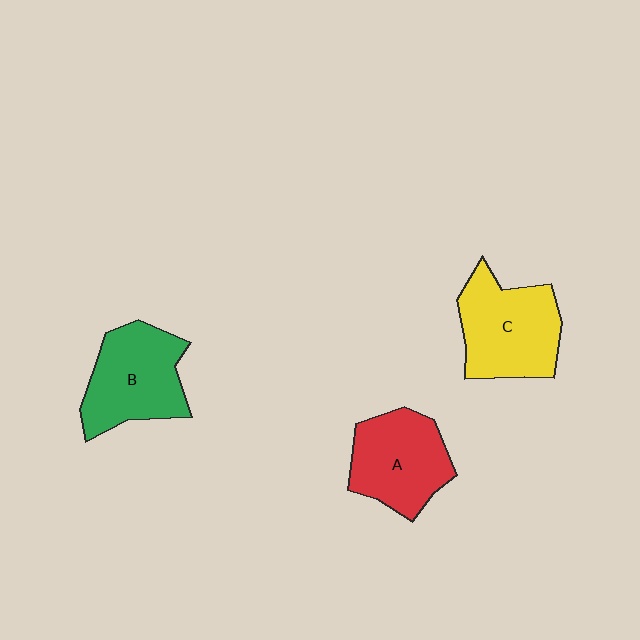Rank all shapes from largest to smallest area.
From largest to smallest: C (yellow), B (green), A (red).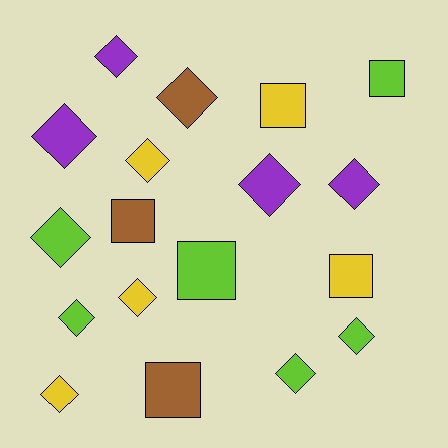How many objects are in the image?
There are 18 objects.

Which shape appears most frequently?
Diamond, with 12 objects.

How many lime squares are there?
There are 2 lime squares.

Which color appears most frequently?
Lime, with 6 objects.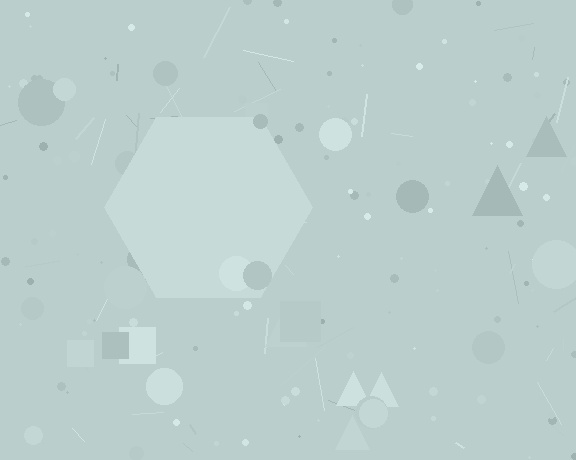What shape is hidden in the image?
A hexagon is hidden in the image.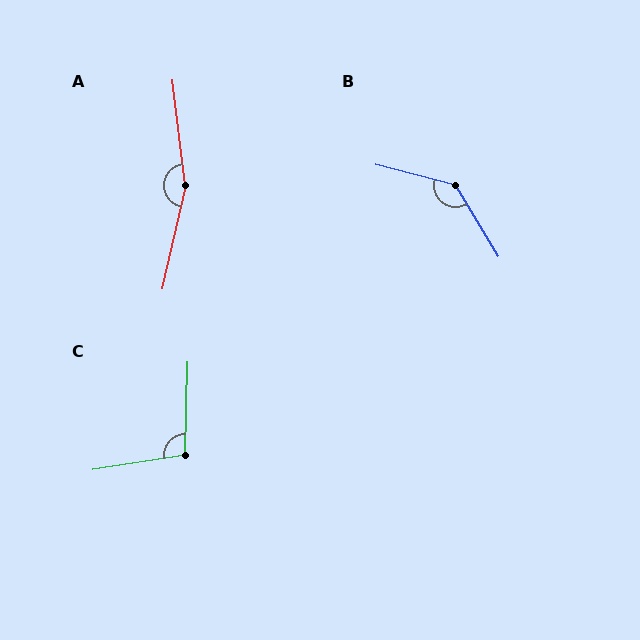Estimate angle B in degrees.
Approximately 135 degrees.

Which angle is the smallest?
C, at approximately 100 degrees.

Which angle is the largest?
A, at approximately 160 degrees.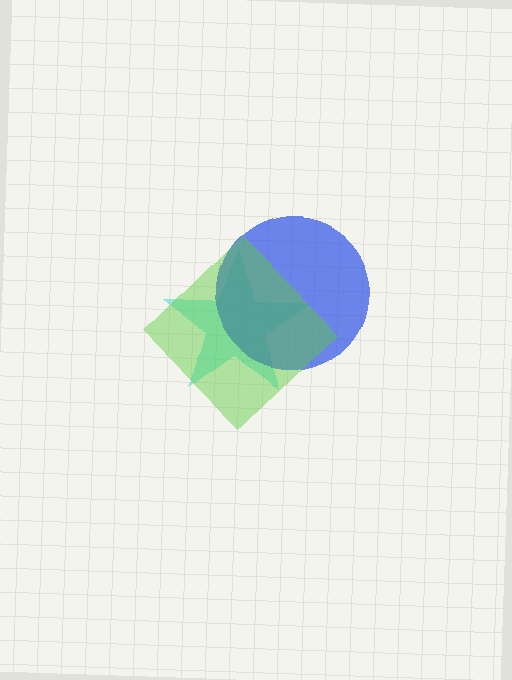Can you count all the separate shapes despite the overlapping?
Yes, there are 3 separate shapes.